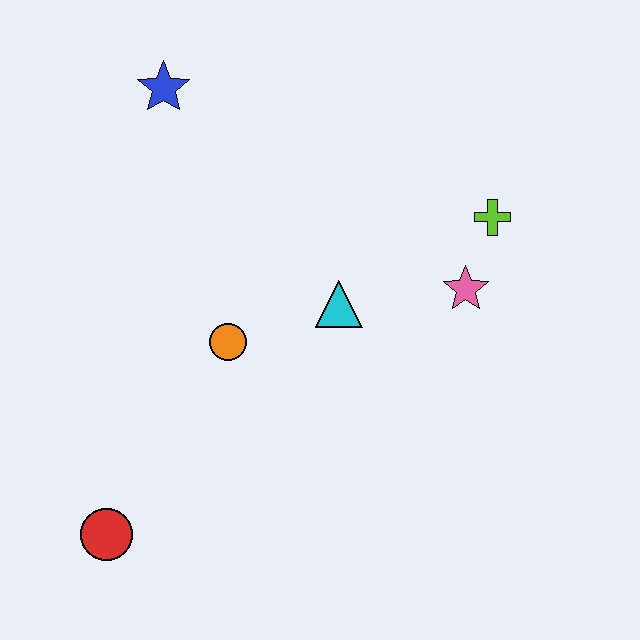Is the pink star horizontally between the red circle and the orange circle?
No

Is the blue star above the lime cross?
Yes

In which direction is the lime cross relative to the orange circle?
The lime cross is to the right of the orange circle.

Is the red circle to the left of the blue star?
Yes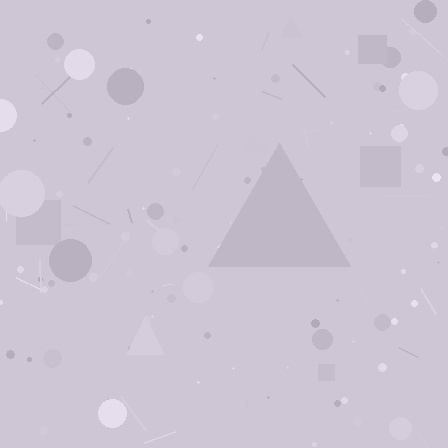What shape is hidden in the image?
A triangle is hidden in the image.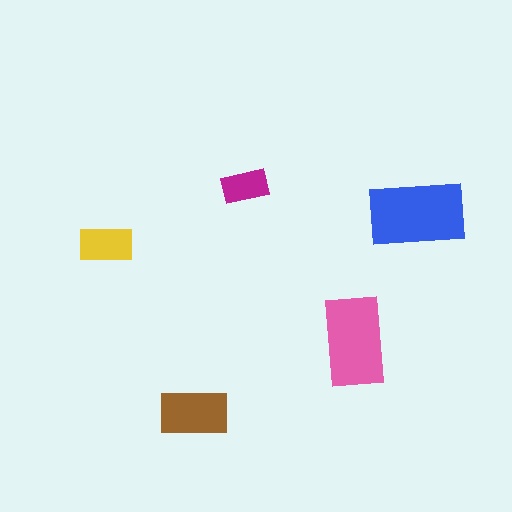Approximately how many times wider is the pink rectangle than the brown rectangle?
About 1.5 times wider.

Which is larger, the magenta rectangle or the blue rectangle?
The blue one.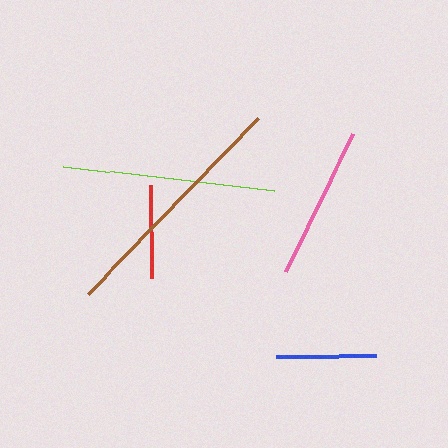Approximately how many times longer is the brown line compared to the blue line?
The brown line is approximately 2.4 times the length of the blue line.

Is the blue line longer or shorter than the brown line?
The brown line is longer than the blue line.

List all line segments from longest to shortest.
From longest to shortest: brown, lime, pink, blue, red.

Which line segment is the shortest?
The red line is the shortest at approximately 93 pixels.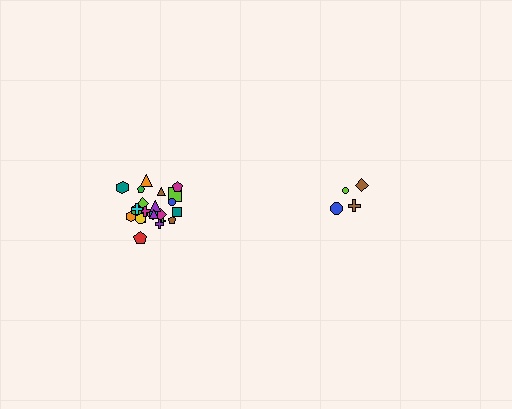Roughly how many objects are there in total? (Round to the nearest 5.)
Roughly 30 objects in total.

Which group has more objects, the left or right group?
The left group.